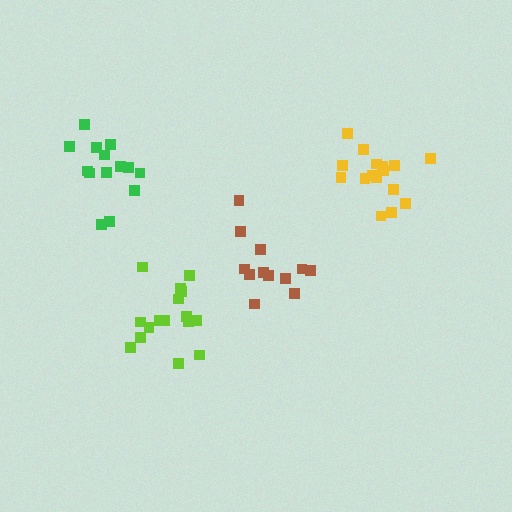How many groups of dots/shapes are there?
There are 4 groups.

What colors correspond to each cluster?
The clusters are colored: yellow, brown, green, lime.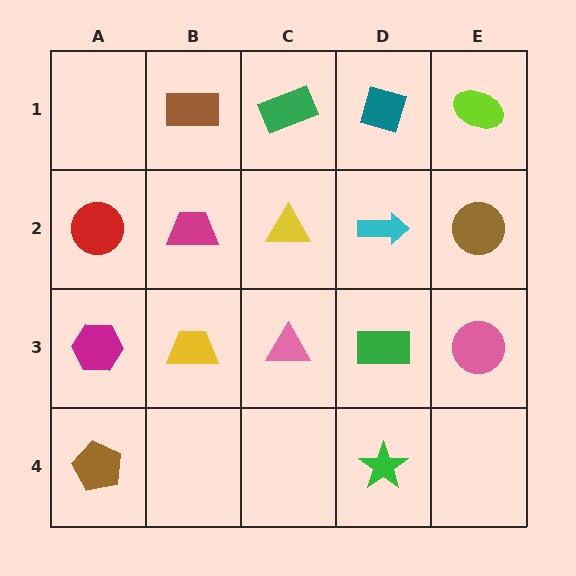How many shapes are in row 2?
5 shapes.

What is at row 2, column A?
A red circle.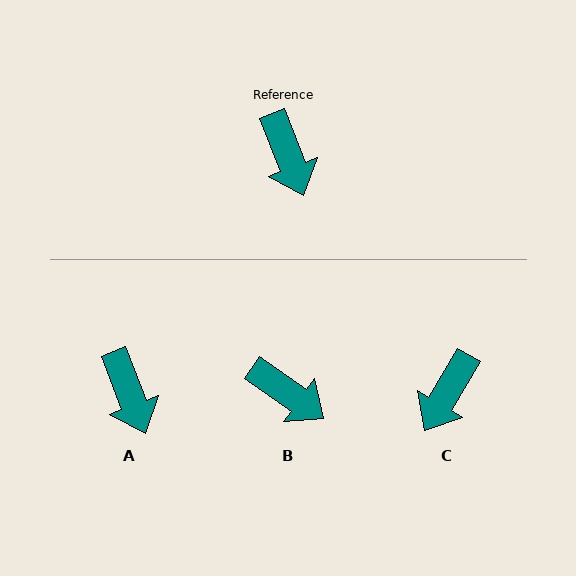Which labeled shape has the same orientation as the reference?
A.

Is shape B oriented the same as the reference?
No, it is off by about 34 degrees.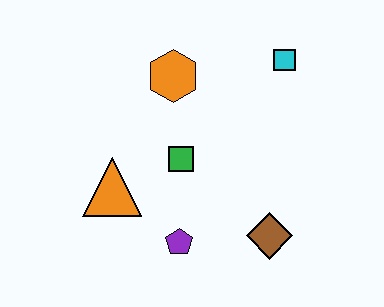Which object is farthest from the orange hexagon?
The brown diamond is farthest from the orange hexagon.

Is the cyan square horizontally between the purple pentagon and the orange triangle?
No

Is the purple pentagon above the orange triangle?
No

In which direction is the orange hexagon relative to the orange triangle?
The orange hexagon is above the orange triangle.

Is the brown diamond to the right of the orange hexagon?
Yes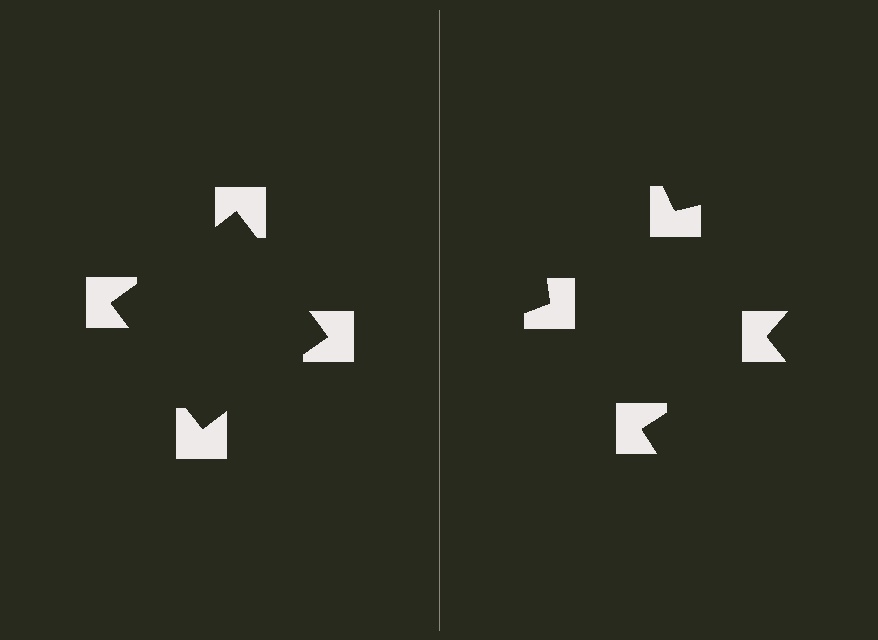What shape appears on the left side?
An illusory square.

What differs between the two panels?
The notched squares are positioned identically on both sides; only the wedge orientations differ. On the left they align to a square; on the right they are misaligned.